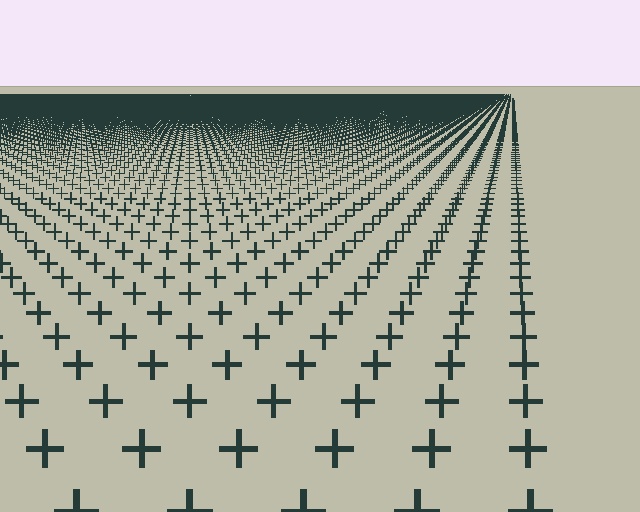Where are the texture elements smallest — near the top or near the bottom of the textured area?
Near the top.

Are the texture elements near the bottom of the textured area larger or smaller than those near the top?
Larger. Near the bottom, elements are closer to the viewer and appear at a bigger on-screen size.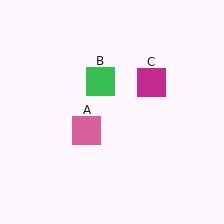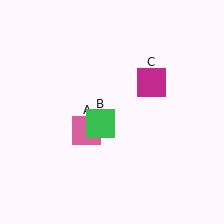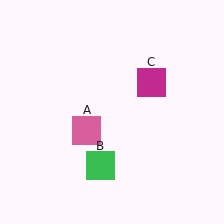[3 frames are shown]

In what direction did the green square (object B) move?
The green square (object B) moved down.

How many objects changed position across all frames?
1 object changed position: green square (object B).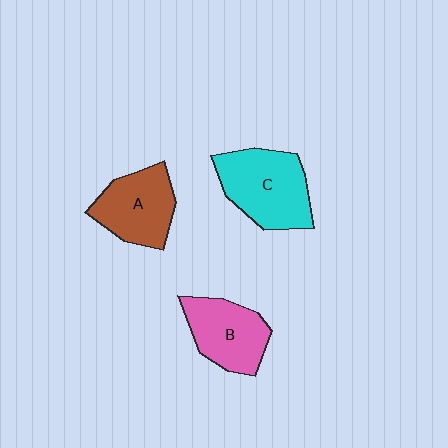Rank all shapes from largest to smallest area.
From largest to smallest: C (cyan), A (brown), B (pink).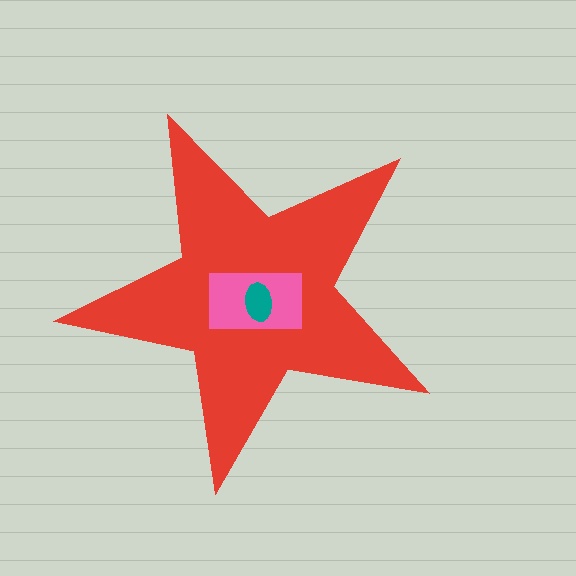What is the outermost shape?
The red star.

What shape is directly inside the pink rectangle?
The teal ellipse.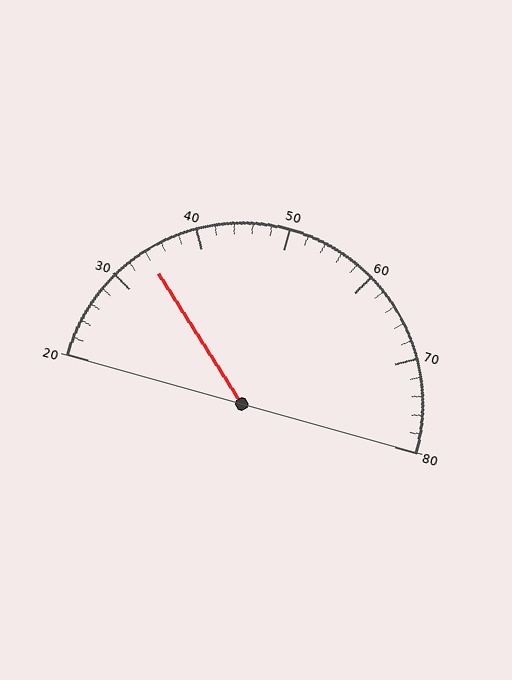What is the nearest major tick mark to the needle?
The nearest major tick mark is 30.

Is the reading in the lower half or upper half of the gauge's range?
The reading is in the lower half of the range (20 to 80).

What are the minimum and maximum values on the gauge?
The gauge ranges from 20 to 80.